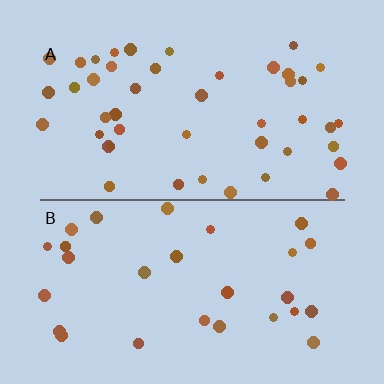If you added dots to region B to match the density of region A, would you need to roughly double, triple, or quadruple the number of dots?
Approximately double.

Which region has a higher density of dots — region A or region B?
A (the top).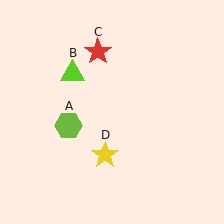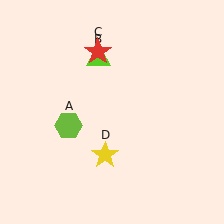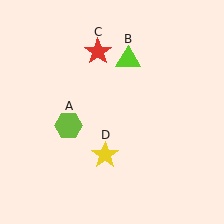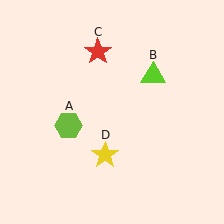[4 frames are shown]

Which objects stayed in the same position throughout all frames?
Lime hexagon (object A) and red star (object C) and yellow star (object D) remained stationary.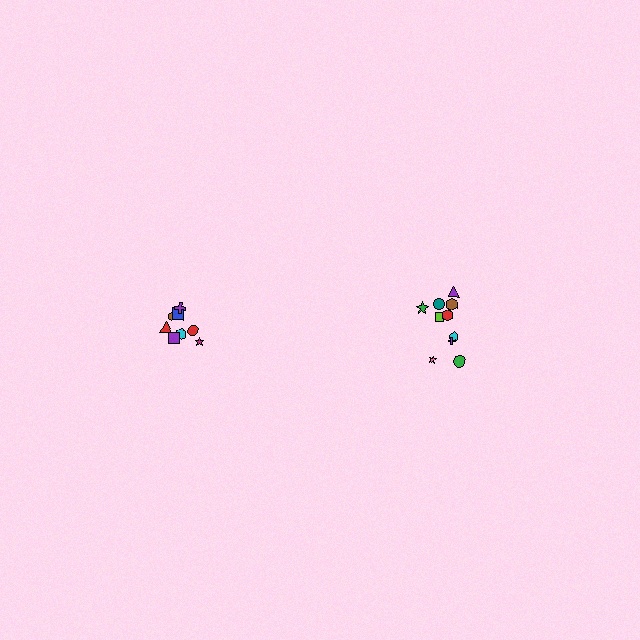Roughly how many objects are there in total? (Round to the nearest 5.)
Roughly 20 objects in total.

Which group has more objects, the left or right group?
The right group.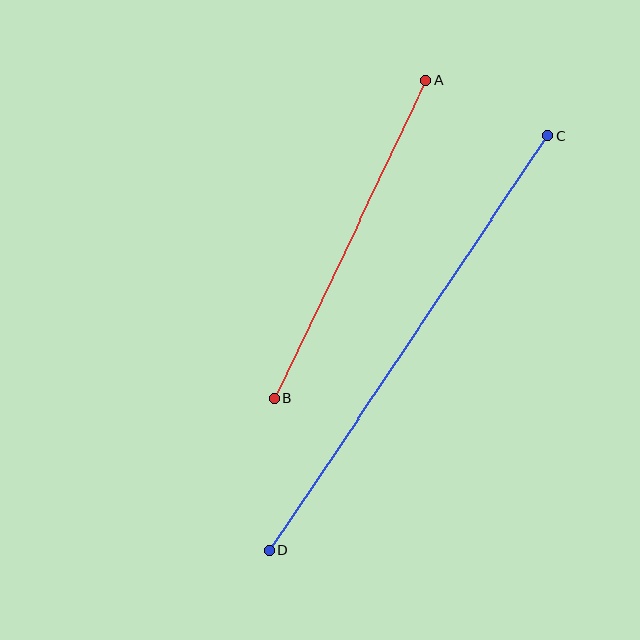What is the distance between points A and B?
The distance is approximately 352 pixels.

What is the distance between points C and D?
The distance is approximately 500 pixels.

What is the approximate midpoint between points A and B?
The midpoint is at approximately (350, 239) pixels.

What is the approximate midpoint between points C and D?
The midpoint is at approximately (409, 343) pixels.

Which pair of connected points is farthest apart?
Points C and D are farthest apart.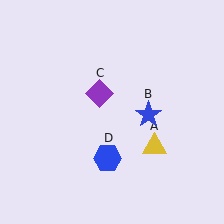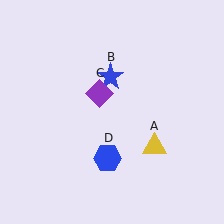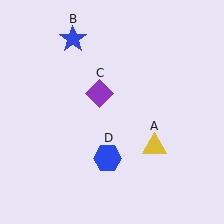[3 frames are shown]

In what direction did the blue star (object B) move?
The blue star (object B) moved up and to the left.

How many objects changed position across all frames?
1 object changed position: blue star (object B).